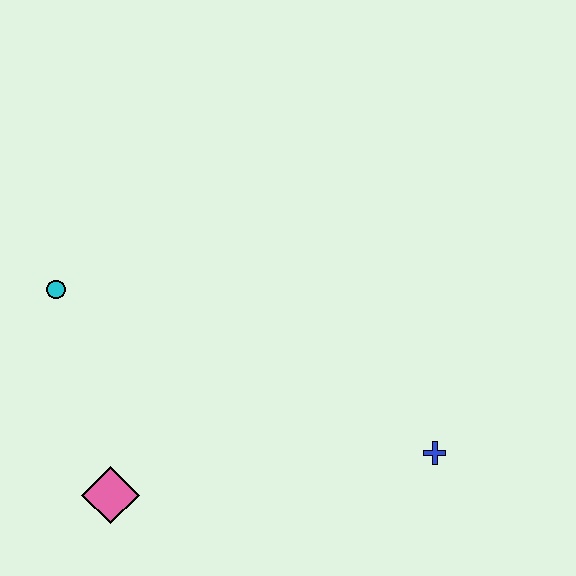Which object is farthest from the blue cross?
The cyan circle is farthest from the blue cross.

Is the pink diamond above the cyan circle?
No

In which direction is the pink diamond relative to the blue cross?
The pink diamond is to the left of the blue cross.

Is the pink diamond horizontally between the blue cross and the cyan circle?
Yes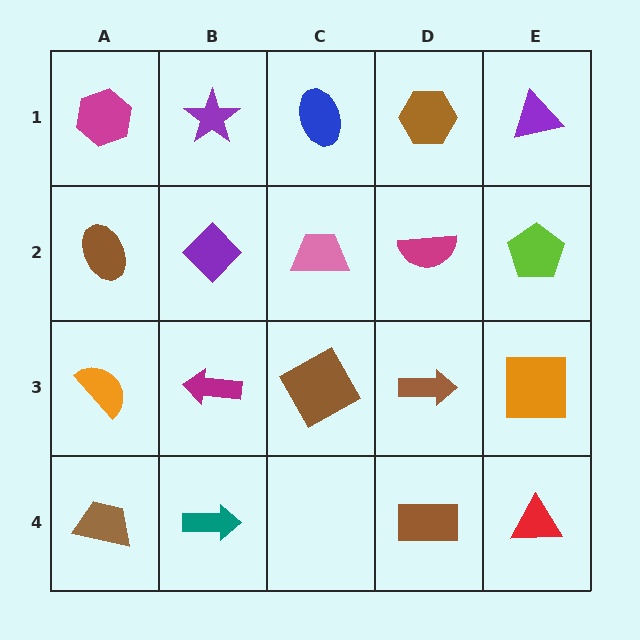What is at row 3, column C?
A brown square.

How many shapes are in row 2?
5 shapes.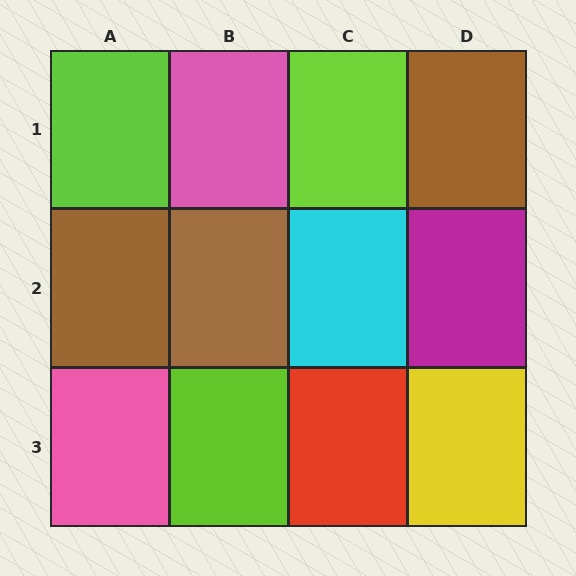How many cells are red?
1 cell is red.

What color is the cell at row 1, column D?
Brown.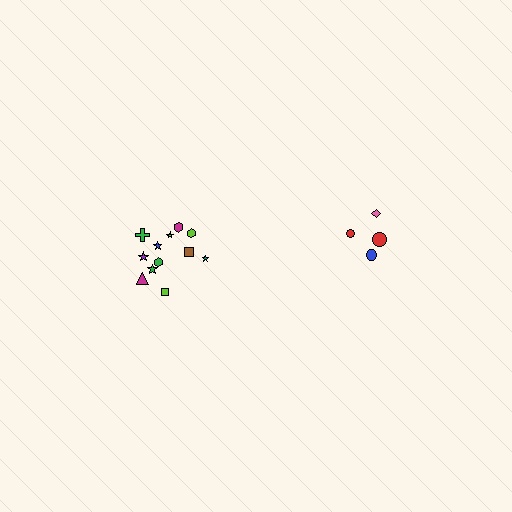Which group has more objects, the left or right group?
The left group.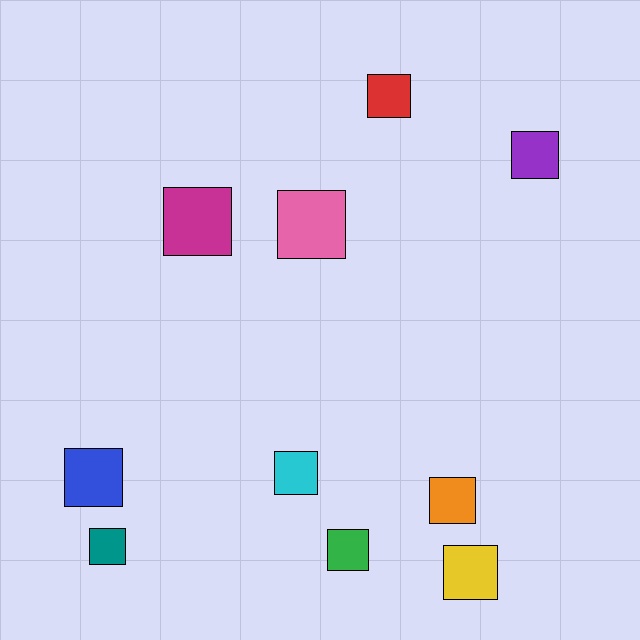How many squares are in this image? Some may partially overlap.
There are 10 squares.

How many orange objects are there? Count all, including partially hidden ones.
There is 1 orange object.